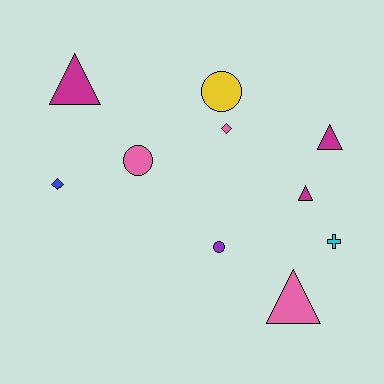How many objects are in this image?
There are 10 objects.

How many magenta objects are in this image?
There are 3 magenta objects.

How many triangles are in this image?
There are 4 triangles.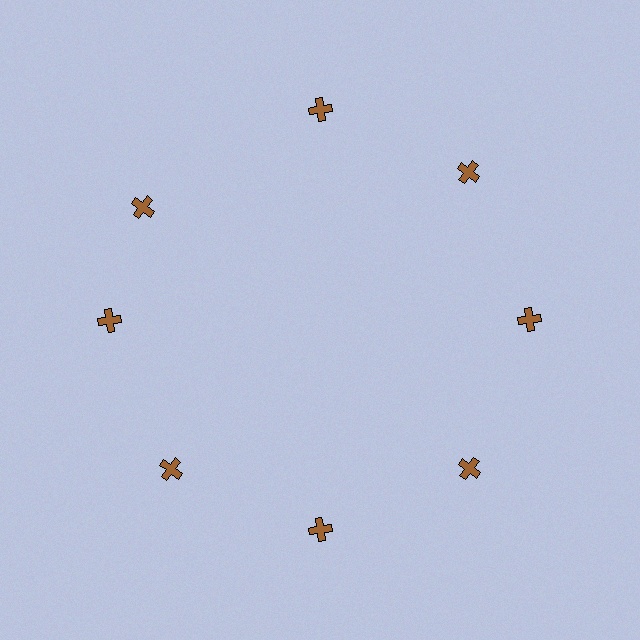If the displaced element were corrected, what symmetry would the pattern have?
It would have 8-fold rotational symmetry — the pattern would map onto itself every 45 degrees.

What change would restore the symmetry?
The symmetry would be restored by rotating it back into even spacing with its neighbors so that all 8 crosses sit at equal angles and equal distance from the center.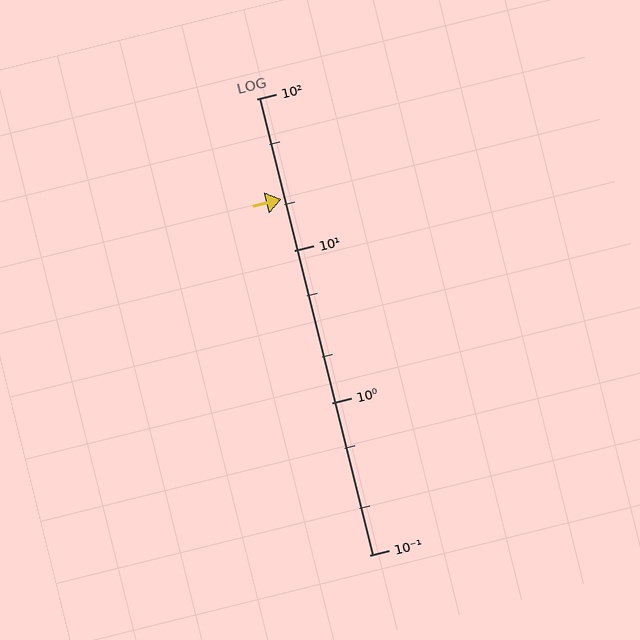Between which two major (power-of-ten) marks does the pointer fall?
The pointer is between 10 and 100.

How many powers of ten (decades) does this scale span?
The scale spans 3 decades, from 0.1 to 100.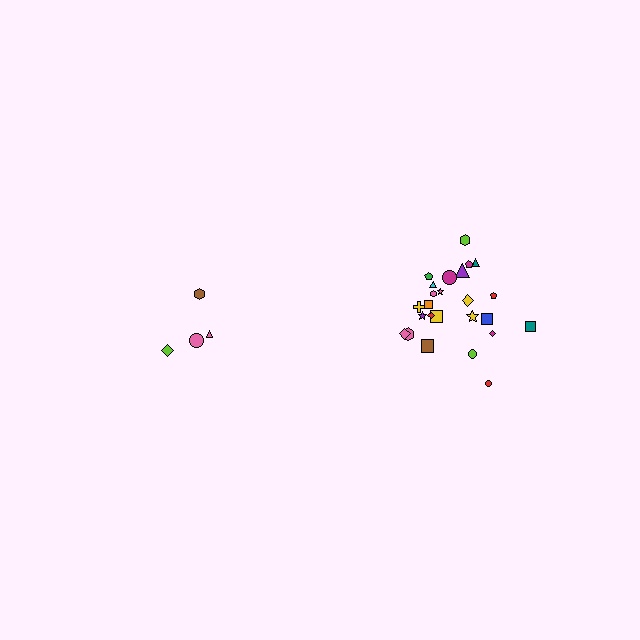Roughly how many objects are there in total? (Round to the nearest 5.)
Roughly 30 objects in total.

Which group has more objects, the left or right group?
The right group.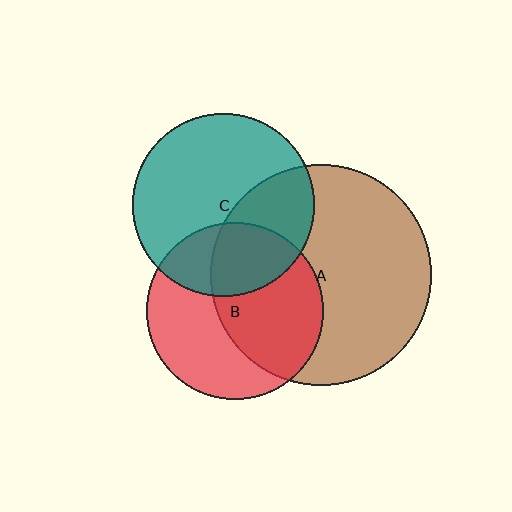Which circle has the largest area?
Circle A (brown).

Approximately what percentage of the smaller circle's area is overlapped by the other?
Approximately 35%.